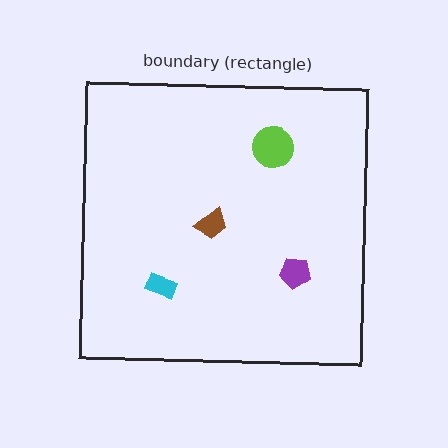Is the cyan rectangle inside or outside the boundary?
Inside.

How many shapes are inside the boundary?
4 inside, 0 outside.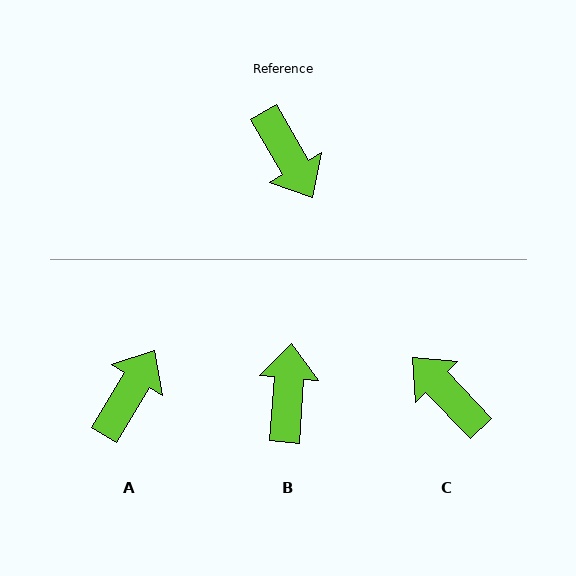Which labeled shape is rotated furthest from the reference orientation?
C, about 166 degrees away.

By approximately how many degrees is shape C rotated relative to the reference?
Approximately 166 degrees clockwise.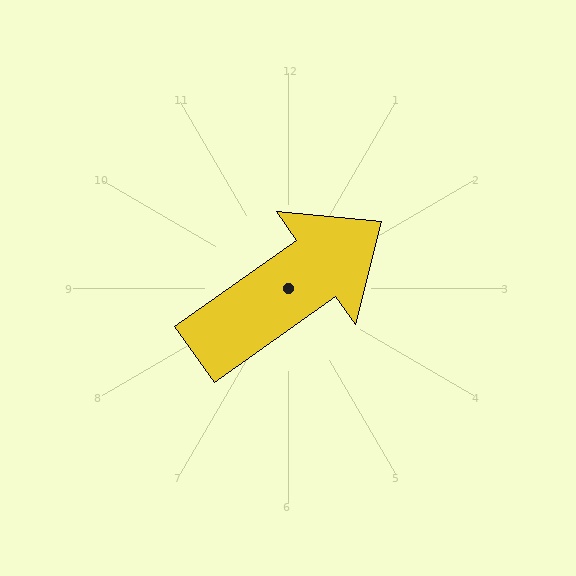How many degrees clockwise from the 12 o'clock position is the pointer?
Approximately 55 degrees.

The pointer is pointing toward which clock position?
Roughly 2 o'clock.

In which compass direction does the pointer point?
Northeast.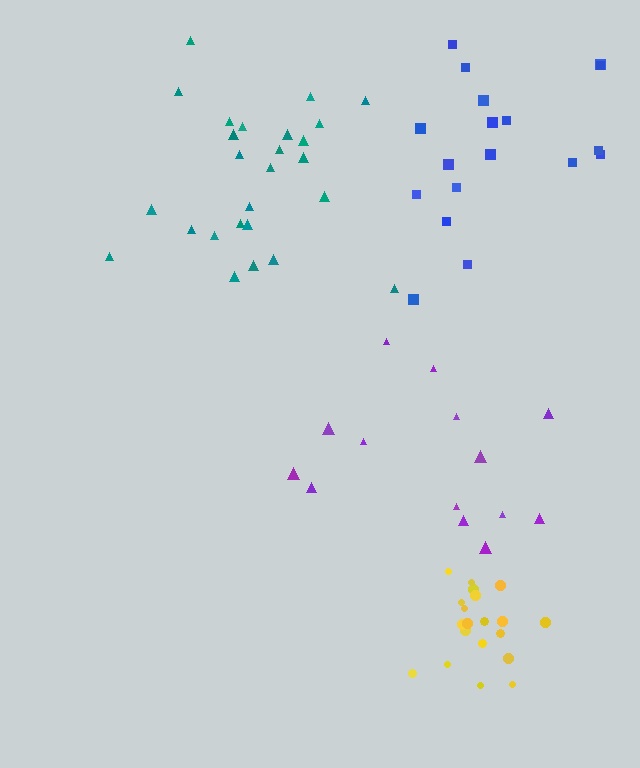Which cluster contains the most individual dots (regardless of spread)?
Teal (26).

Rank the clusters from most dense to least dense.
yellow, teal, blue, purple.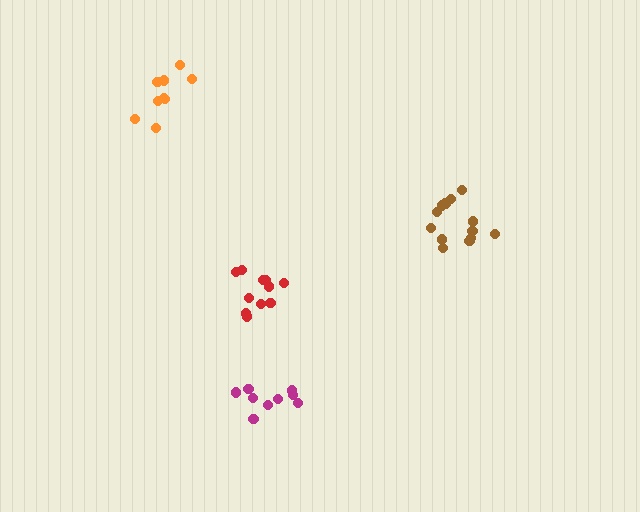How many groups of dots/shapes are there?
There are 4 groups.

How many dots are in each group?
Group 1: 9 dots, Group 2: 13 dots, Group 3: 9 dots, Group 4: 11 dots (42 total).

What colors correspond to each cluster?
The clusters are colored: magenta, brown, orange, red.